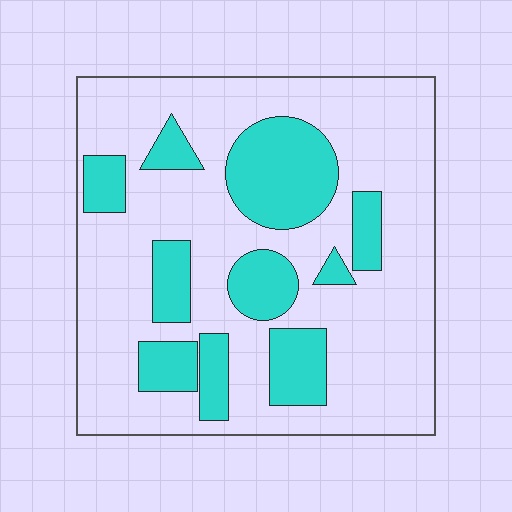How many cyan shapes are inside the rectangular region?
10.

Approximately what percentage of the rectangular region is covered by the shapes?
Approximately 25%.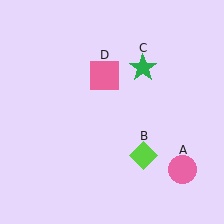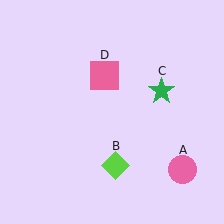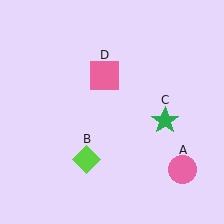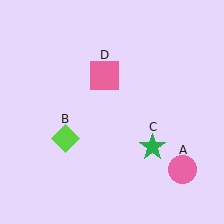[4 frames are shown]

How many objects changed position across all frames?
2 objects changed position: lime diamond (object B), green star (object C).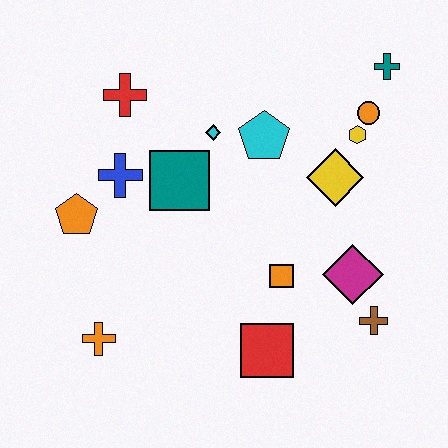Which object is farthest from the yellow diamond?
The orange cross is farthest from the yellow diamond.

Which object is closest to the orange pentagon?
The blue cross is closest to the orange pentagon.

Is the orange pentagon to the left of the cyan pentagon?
Yes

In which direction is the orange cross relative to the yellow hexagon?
The orange cross is to the left of the yellow hexagon.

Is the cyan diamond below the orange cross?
No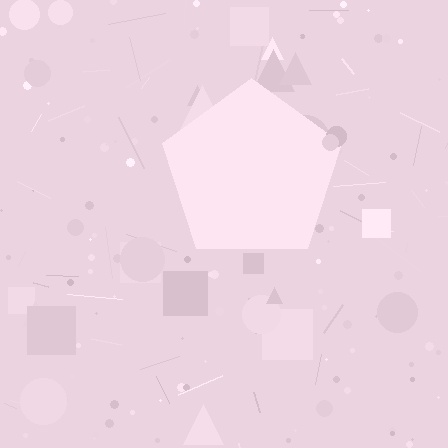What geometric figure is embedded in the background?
A pentagon is embedded in the background.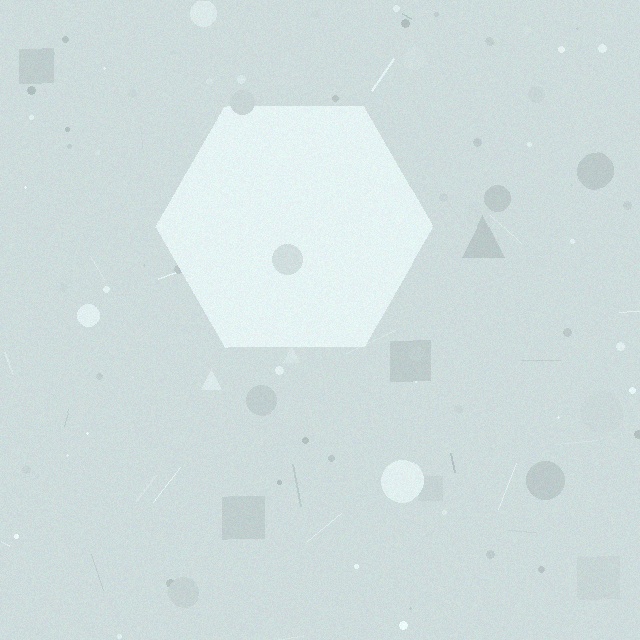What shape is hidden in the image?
A hexagon is hidden in the image.